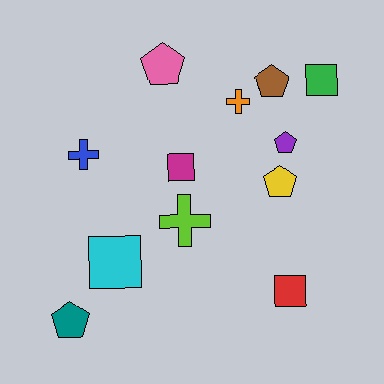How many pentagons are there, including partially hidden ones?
There are 5 pentagons.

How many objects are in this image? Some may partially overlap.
There are 12 objects.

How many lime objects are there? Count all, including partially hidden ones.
There is 1 lime object.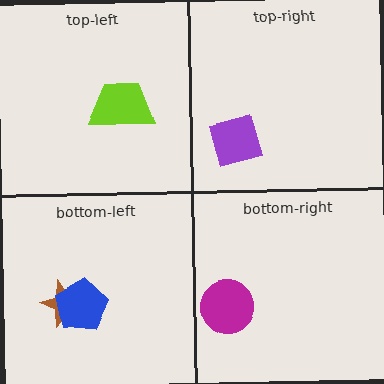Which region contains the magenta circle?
The bottom-right region.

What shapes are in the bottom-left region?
The brown star, the blue pentagon.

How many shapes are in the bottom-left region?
2.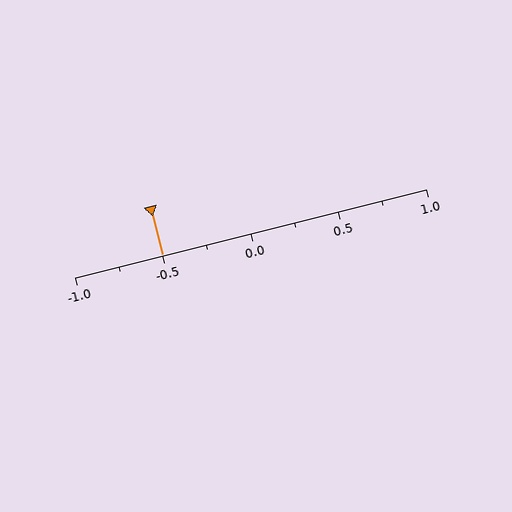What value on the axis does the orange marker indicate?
The marker indicates approximately -0.5.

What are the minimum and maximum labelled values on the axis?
The axis runs from -1.0 to 1.0.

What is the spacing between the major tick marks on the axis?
The major ticks are spaced 0.5 apart.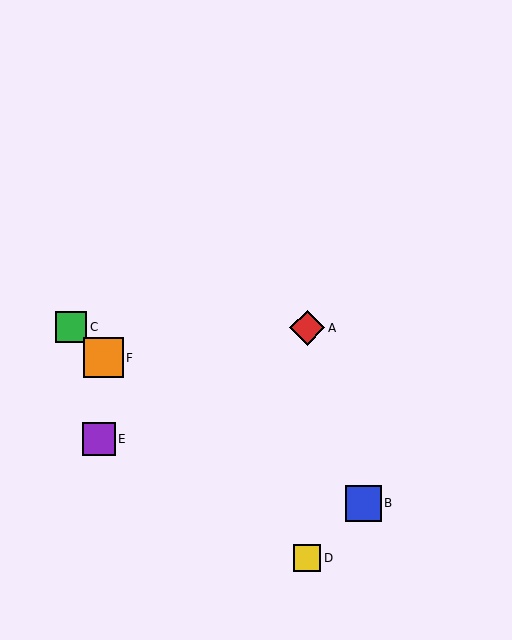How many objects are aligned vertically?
2 objects (A, D) are aligned vertically.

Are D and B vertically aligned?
No, D is at x≈307 and B is at x≈363.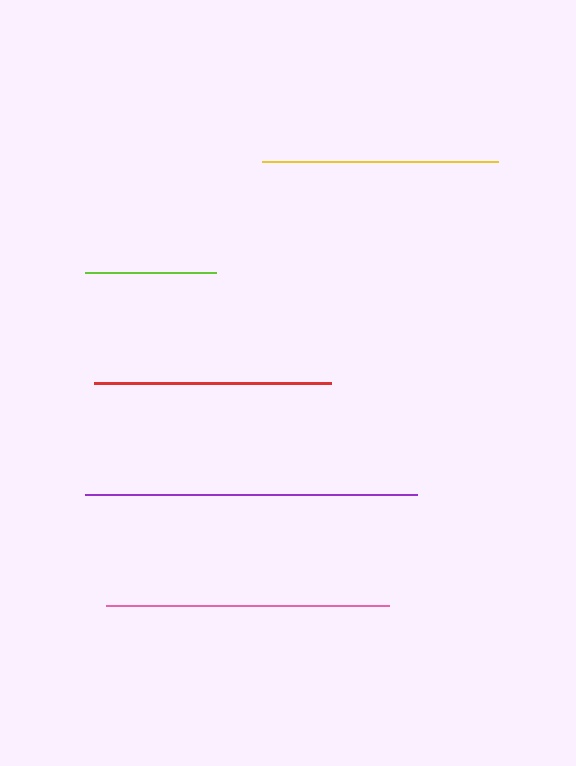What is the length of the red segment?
The red segment is approximately 237 pixels long.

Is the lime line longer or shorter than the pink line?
The pink line is longer than the lime line.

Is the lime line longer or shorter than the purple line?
The purple line is longer than the lime line.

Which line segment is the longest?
The purple line is the longest at approximately 332 pixels.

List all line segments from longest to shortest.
From longest to shortest: purple, pink, red, yellow, lime.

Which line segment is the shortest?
The lime line is the shortest at approximately 131 pixels.